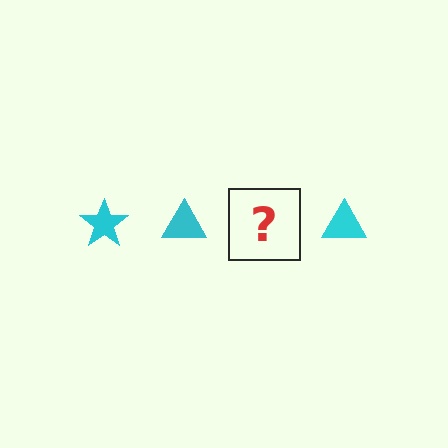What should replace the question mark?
The question mark should be replaced with a cyan star.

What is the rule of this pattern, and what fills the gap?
The rule is that the pattern cycles through star, triangle shapes in cyan. The gap should be filled with a cyan star.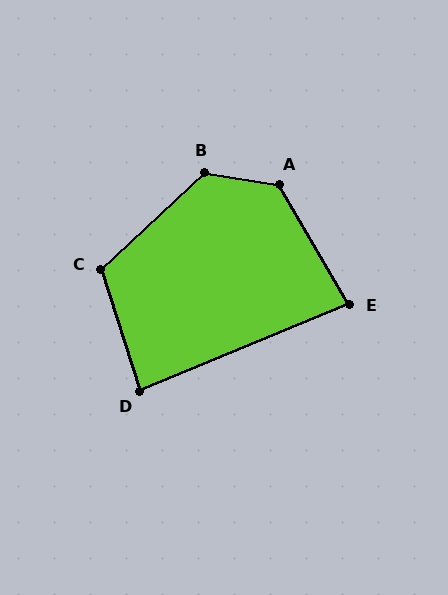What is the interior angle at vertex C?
Approximately 115 degrees (obtuse).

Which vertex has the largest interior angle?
A, at approximately 129 degrees.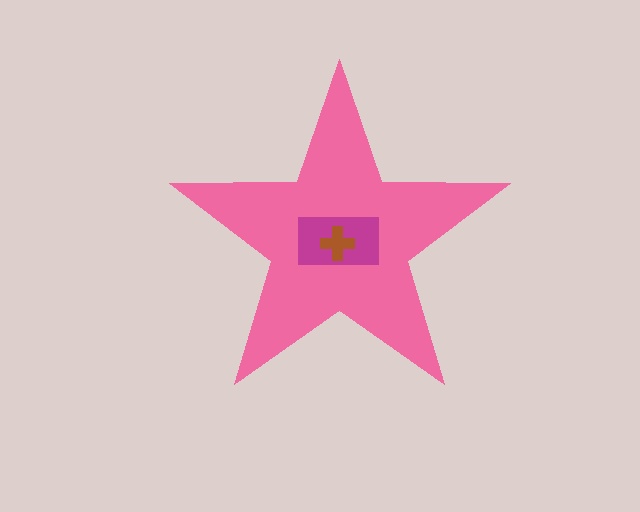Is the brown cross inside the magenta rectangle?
Yes.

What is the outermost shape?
The pink star.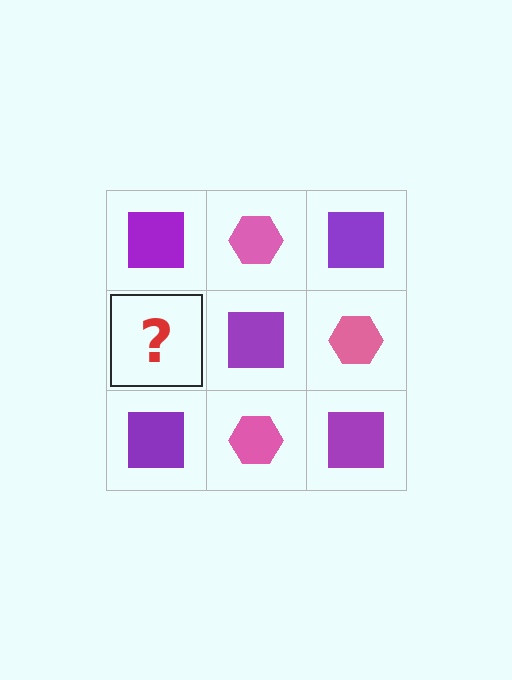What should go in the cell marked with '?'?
The missing cell should contain a pink hexagon.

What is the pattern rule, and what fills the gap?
The rule is that it alternates purple square and pink hexagon in a checkerboard pattern. The gap should be filled with a pink hexagon.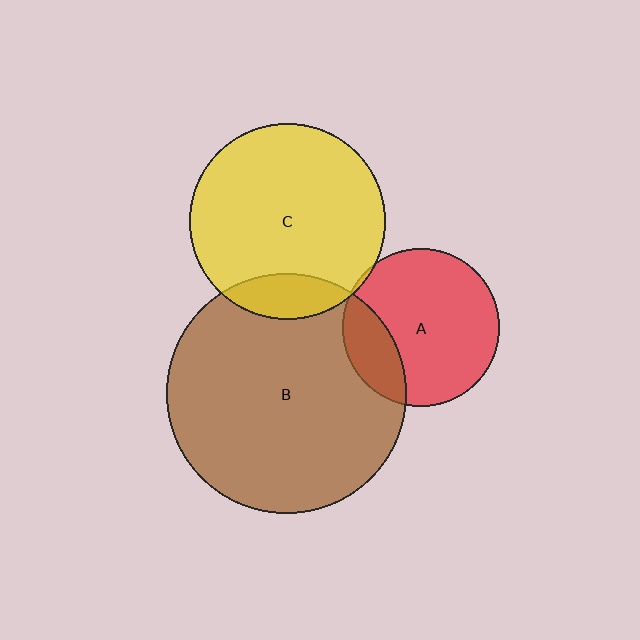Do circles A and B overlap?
Yes.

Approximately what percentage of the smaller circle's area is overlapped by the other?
Approximately 20%.